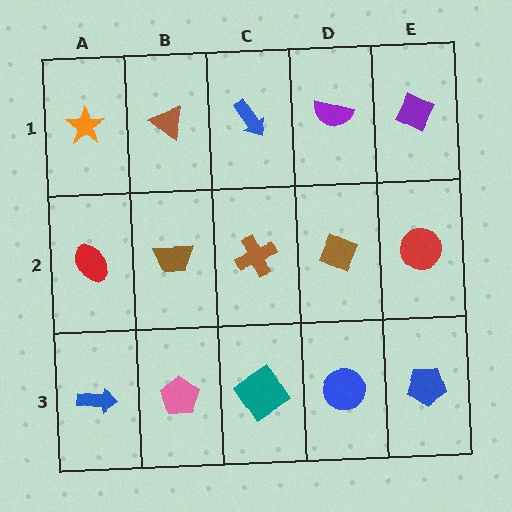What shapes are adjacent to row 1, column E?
A red circle (row 2, column E), a purple semicircle (row 1, column D).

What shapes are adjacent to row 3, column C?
A brown cross (row 2, column C), a pink pentagon (row 3, column B), a blue circle (row 3, column D).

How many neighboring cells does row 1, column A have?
2.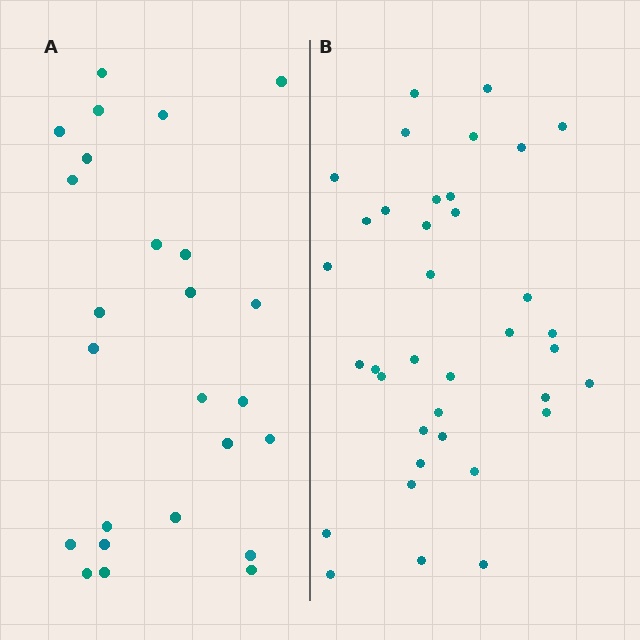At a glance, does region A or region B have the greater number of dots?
Region B (the right region) has more dots.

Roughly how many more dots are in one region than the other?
Region B has roughly 12 or so more dots than region A.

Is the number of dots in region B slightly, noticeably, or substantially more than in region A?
Region B has substantially more. The ratio is roughly 1.5 to 1.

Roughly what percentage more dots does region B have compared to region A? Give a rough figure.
About 50% more.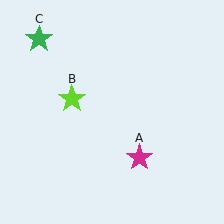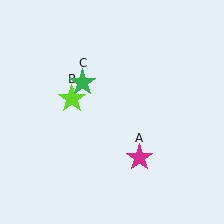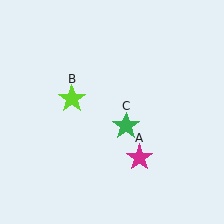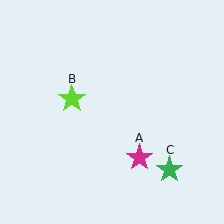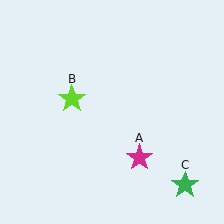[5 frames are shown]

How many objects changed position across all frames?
1 object changed position: green star (object C).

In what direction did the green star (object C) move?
The green star (object C) moved down and to the right.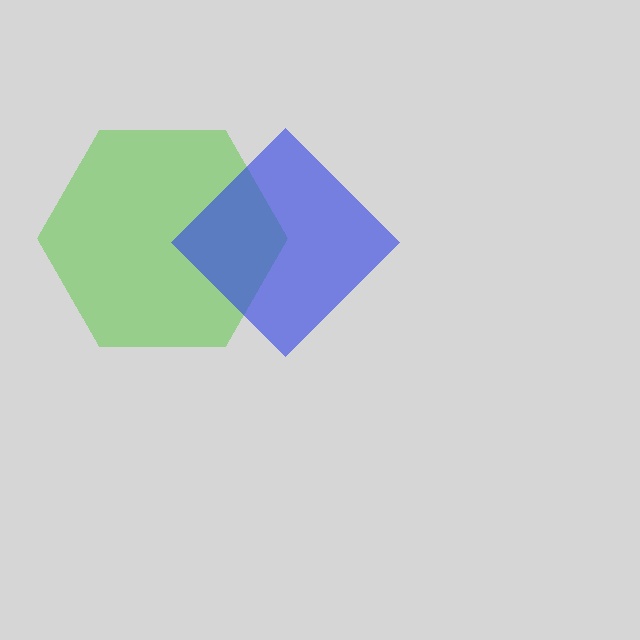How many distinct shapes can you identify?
There are 2 distinct shapes: a lime hexagon, a blue diamond.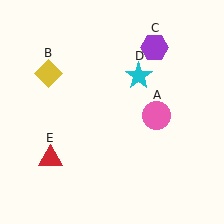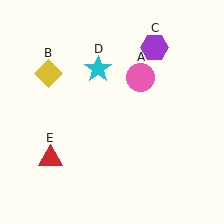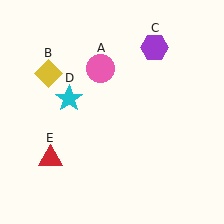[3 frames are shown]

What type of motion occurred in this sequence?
The pink circle (object A), cyan star (object D) rotated counterclockwise around the center of the scene.